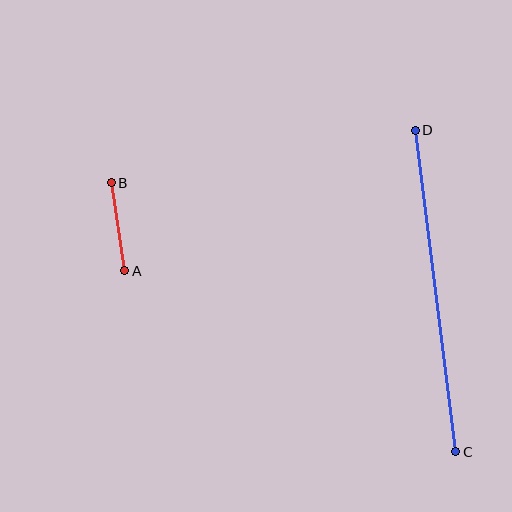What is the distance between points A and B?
The distance is approximately 89 pixels.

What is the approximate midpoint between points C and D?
The midpoint is at approximately (436, 291) pixels.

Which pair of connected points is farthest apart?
Points C and D are farthest apart.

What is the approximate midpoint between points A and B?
The midpoint is at approximately (118, 227) pixels.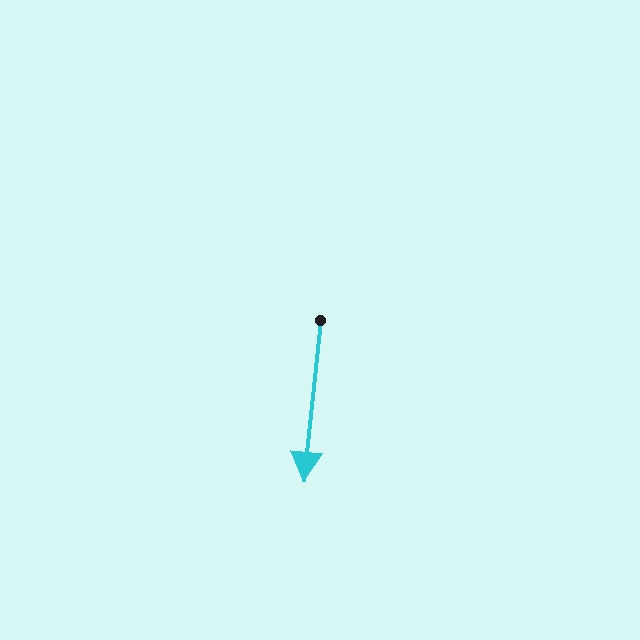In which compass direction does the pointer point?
South.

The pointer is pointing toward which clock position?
Roughly 6 o'clock.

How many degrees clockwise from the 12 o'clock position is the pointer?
Approximately 186 degrees.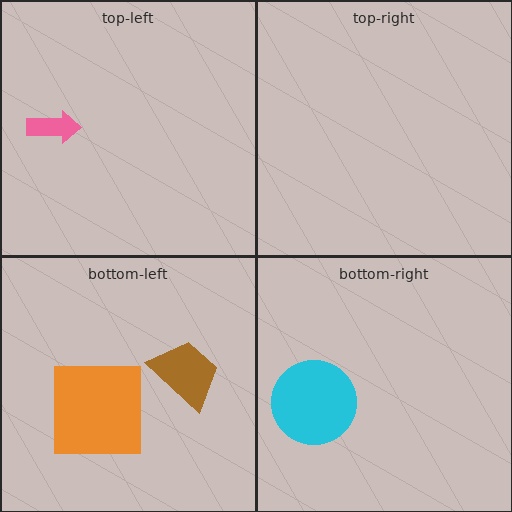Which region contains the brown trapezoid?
The bottom-left region.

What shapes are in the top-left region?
The pink arrow.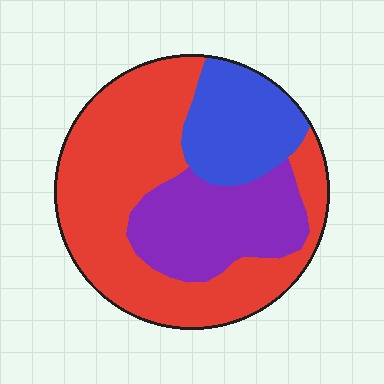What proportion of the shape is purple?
Purple takes up about one quarter (1/4) of the shape.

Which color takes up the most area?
Red, at roughly 55%.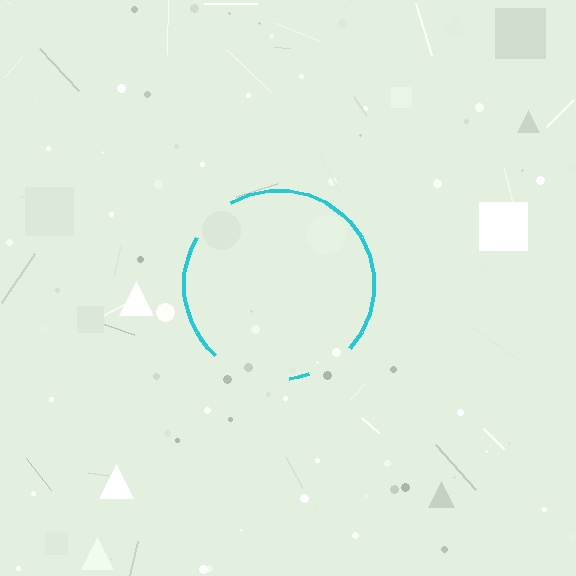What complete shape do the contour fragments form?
The contour fragments form a circle.